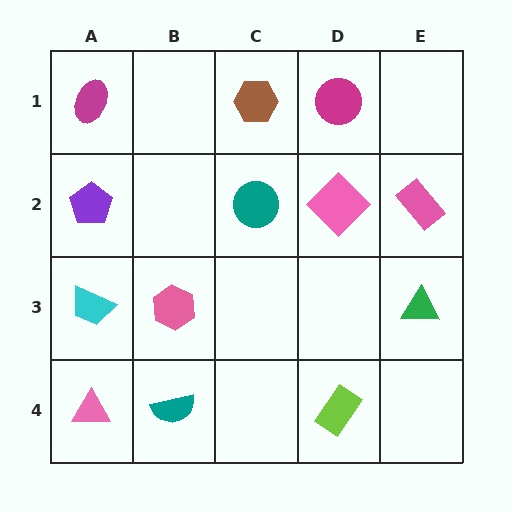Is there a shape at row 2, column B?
No, that cell is empty.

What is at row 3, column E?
A green triangle.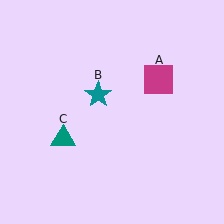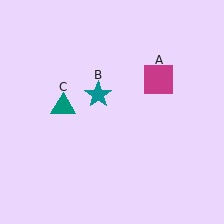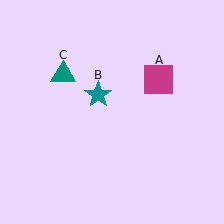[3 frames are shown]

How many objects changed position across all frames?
1 object changed position: teal triangle (object C).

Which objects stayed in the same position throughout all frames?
Magenta square (object A) and teal star (object B) remained stationary.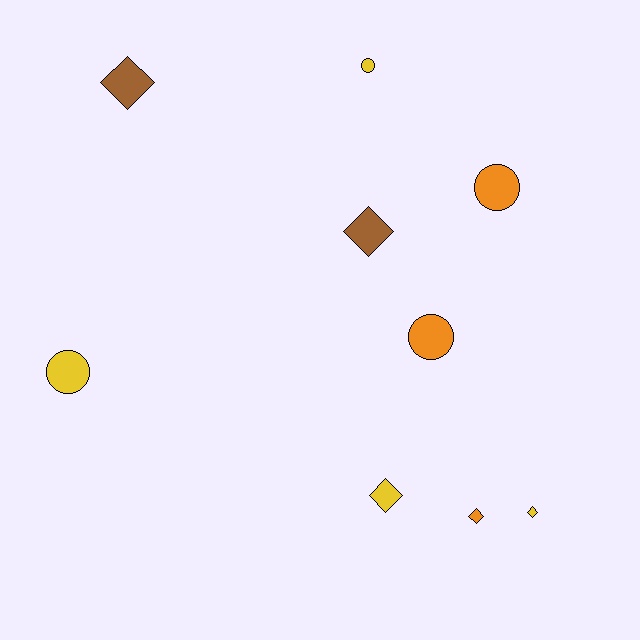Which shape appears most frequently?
Diamond, with 5 objects.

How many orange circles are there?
There are 2 orange circles.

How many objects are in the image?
There are 9 objects.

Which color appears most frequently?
Yellow, with 4 objects.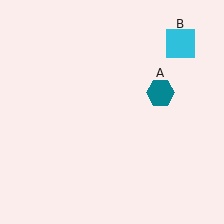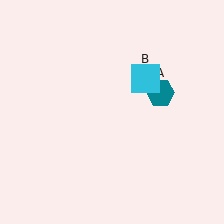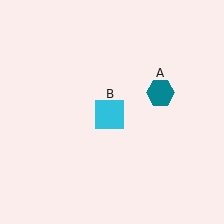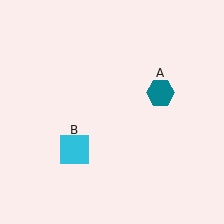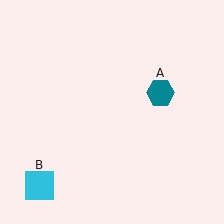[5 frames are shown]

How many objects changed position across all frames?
1 object changed position: cyan square (object B).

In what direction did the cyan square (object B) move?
The cyan square (object B) moved down and to the left.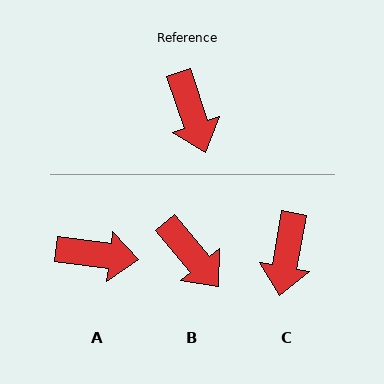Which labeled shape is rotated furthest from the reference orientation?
A, about 64 degrees away.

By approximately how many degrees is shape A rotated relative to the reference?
Approximately 64 degrees counter-clockwise.